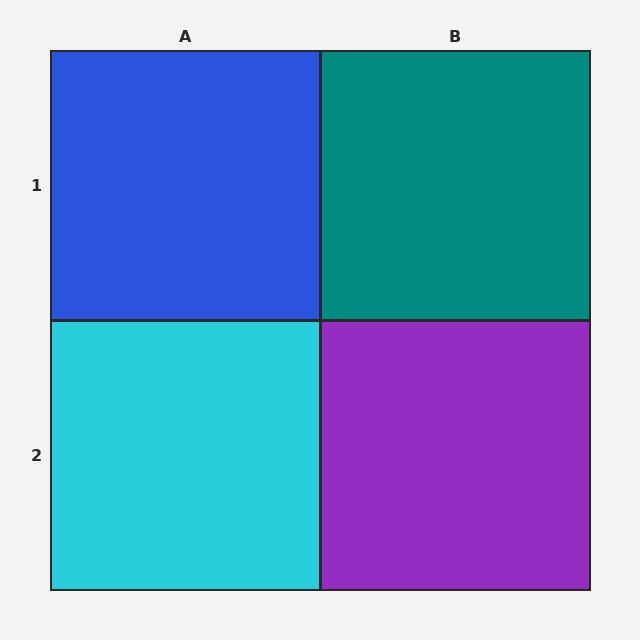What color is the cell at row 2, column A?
Cyan.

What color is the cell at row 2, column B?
Purple.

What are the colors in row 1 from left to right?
Blue, teal.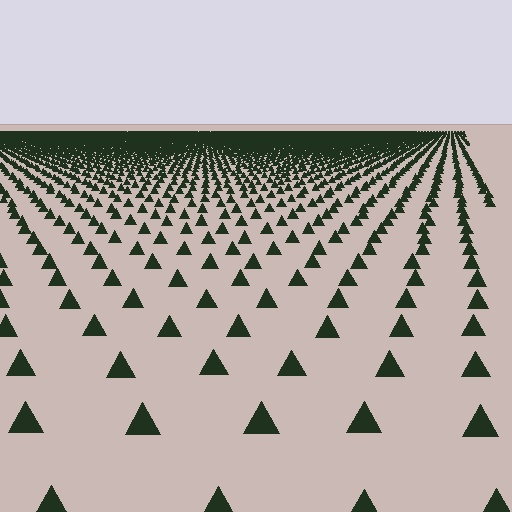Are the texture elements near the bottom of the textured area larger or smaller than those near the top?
Larger. Near the bottom, elements are closer to the viewer and appear at a bigger on-screen size.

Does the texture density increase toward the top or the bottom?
Density increases toward the top.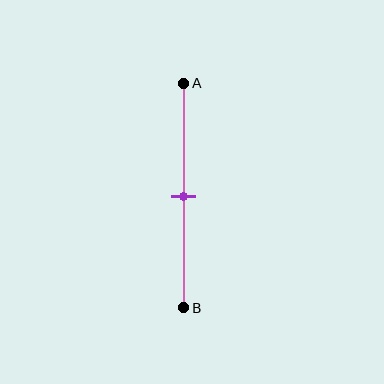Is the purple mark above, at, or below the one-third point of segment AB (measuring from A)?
The purple mark is below the one-third point of segment AB.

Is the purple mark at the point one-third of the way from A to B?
No, the mark is at about 50% from A, not at the 33% one-third point.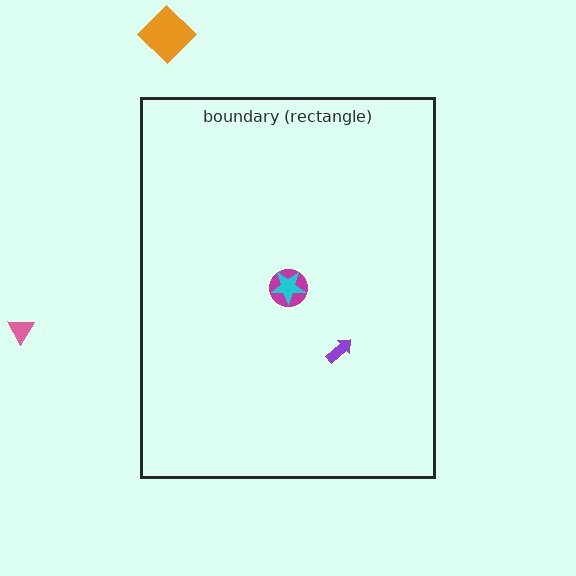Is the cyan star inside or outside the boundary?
Inside.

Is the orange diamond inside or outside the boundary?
Outside.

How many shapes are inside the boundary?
3 inside, 2 outside.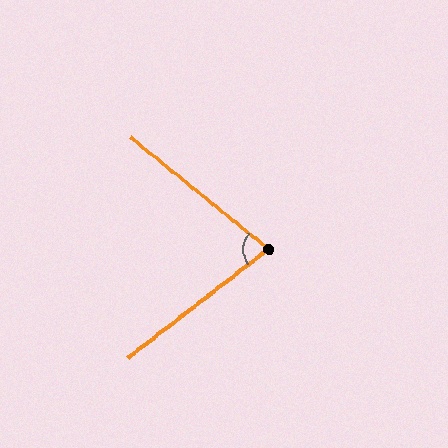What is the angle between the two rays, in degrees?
Approximately 77 degrees.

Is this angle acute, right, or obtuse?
It is acute.